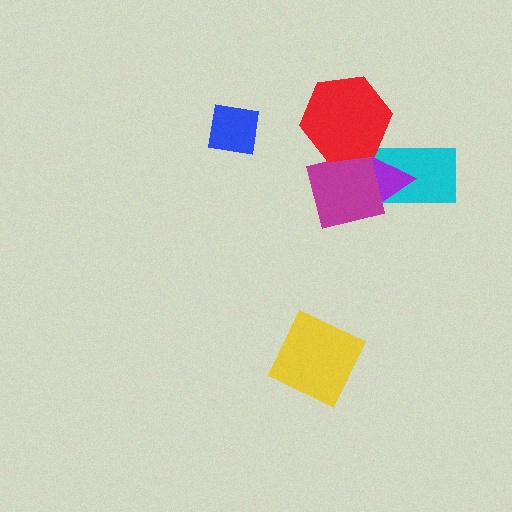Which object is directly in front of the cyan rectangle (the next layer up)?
The purple triangle is directly in front of the cyan rectangle.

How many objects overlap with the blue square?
0 objects overlap with the blue square.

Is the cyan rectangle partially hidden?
Yes, it is partially covered by another shape.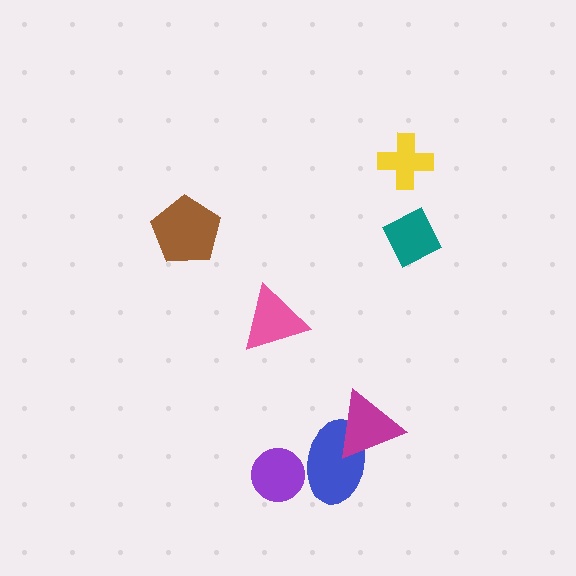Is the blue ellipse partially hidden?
Yes, it is partially covered by another shape.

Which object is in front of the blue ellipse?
The magenta triangle is in front of the blue ellipse.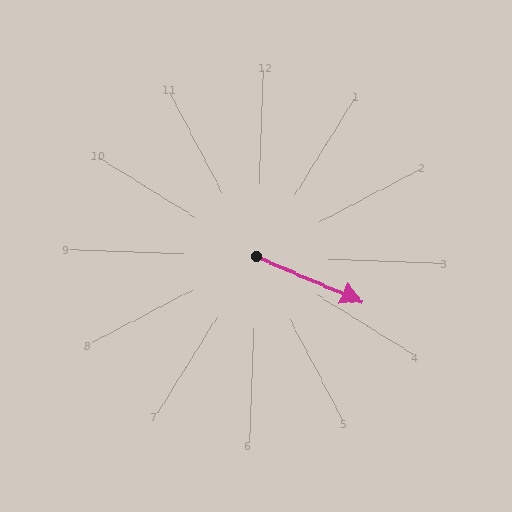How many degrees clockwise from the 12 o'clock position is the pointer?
Approximately 111 degrees.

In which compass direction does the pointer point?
East.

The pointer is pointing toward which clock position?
Roughly 4 o'clock.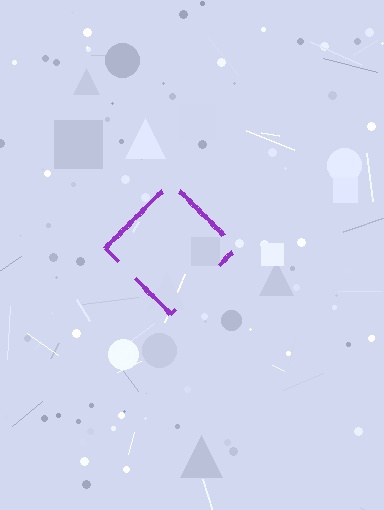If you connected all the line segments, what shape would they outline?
They would outline a diamond.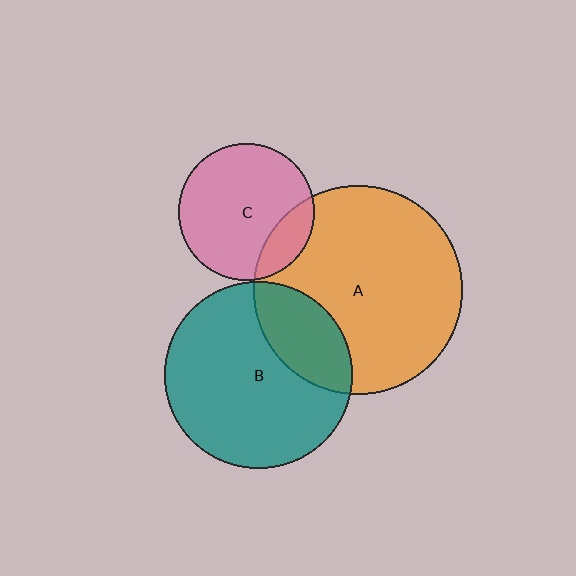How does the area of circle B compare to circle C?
Approximately 1.9 times.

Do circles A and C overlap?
Yes.